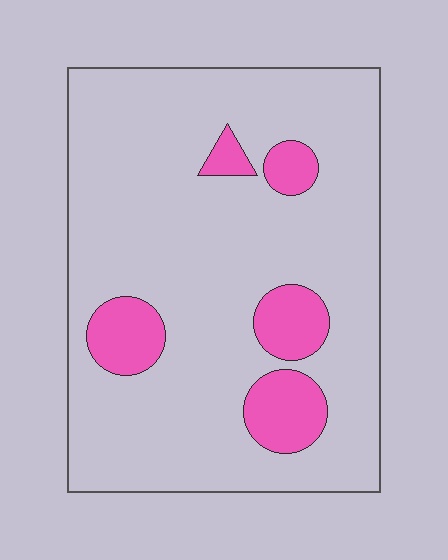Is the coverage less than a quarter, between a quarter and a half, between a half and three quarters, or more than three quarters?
Less than a quarter.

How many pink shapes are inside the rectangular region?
5.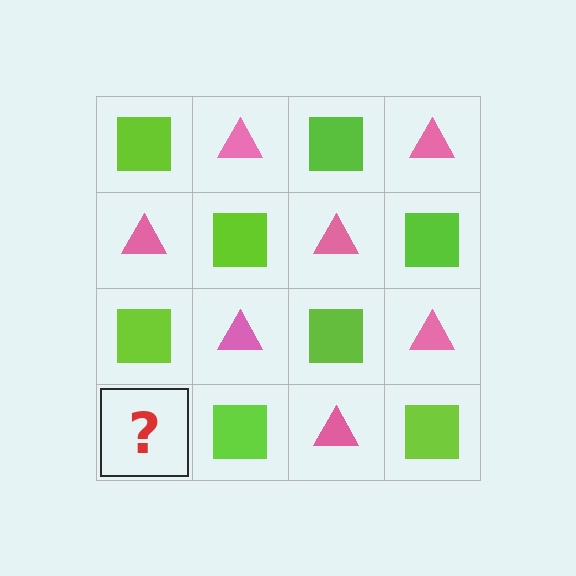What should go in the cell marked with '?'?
The missing cell should contain a pink triangle.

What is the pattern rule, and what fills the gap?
The rule is that it alternates lime square and pink triangle in a checkerboard pattern. The gap should be filled with a pink triangle.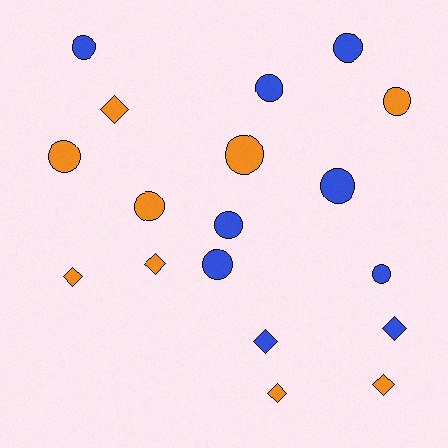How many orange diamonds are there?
There are 5 orange diamonds.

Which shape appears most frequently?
Circle, with 11 objects.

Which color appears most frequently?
Orange, with 9 objects.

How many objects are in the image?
There are 18 objects.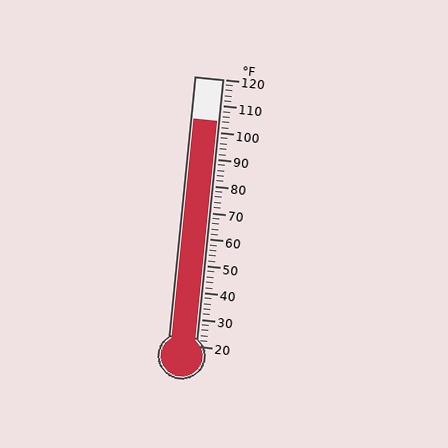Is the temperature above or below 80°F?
The temperature is above 80°F.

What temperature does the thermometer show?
The thermometer shows approximately 104°F.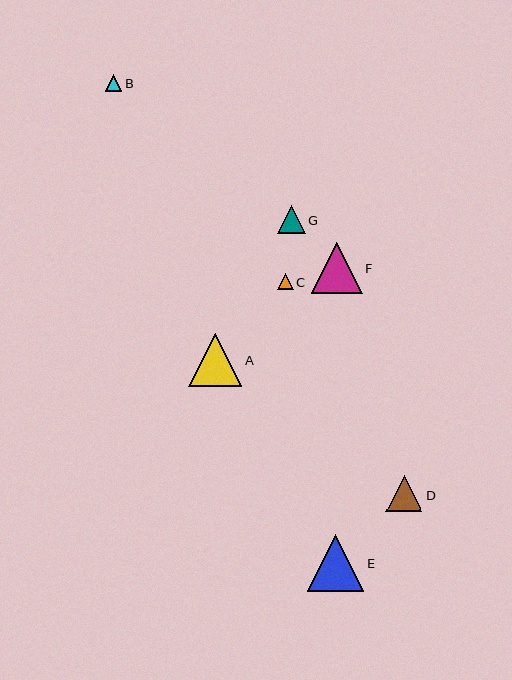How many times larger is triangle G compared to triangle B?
Triangle G is approximately 1.7 times the size of triangle B.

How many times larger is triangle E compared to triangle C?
Triangle E is approximately 3.5 times the size of triangle C.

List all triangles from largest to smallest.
From largest to smallest: E, A, F, D, G, B, C.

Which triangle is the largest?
Triangle E is the largest with a size of approximately 57 pixels.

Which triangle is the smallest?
Triangle C is the smallest with a size of approximately 16 pixels.